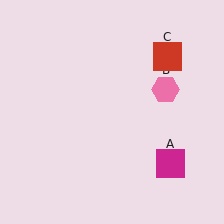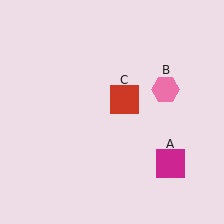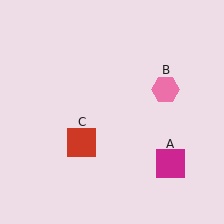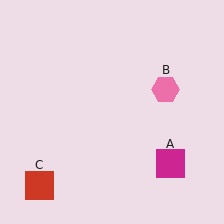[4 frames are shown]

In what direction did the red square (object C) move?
The red square (object C) moved down and to the left.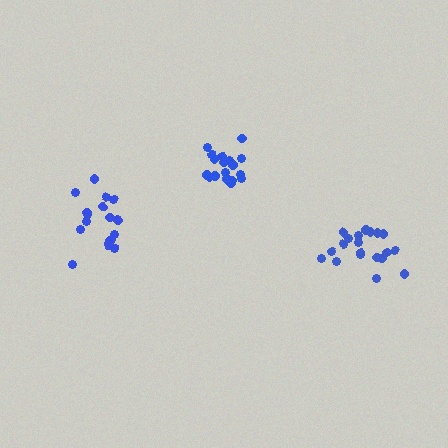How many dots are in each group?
Group 1: 20 dots, Group 2: 18 dots, Group 3: 18 dots (56 total).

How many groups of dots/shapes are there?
There are 3 groups.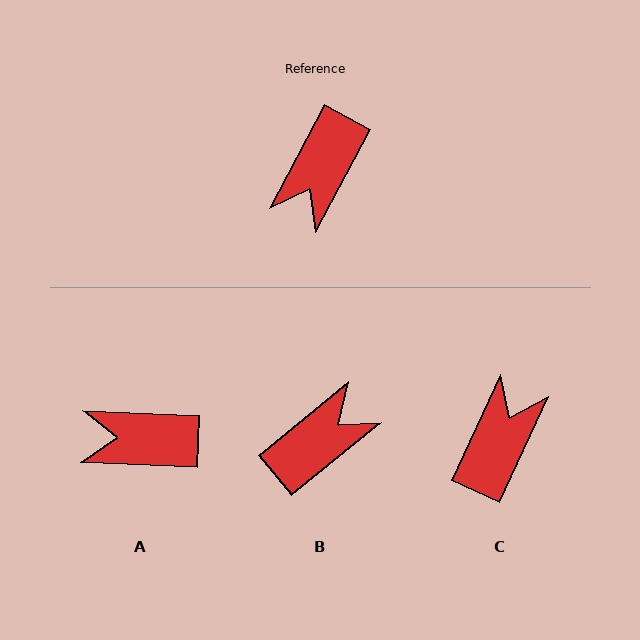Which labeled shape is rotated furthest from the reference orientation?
C, about 177 degrees away.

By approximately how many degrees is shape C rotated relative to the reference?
Approximately 177 degrees clockwise.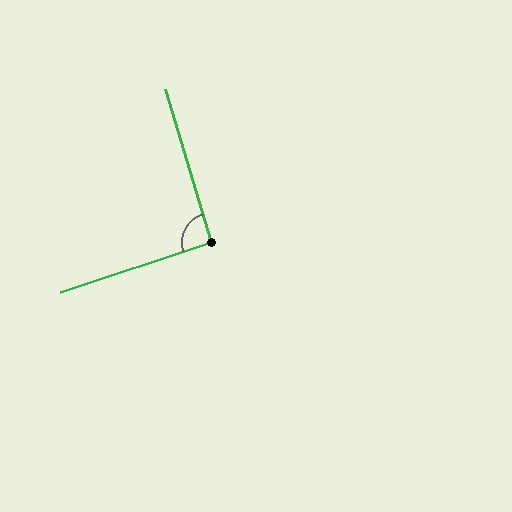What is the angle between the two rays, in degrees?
Approximately 91 degrees.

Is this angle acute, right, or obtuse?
It is approximately a right angle.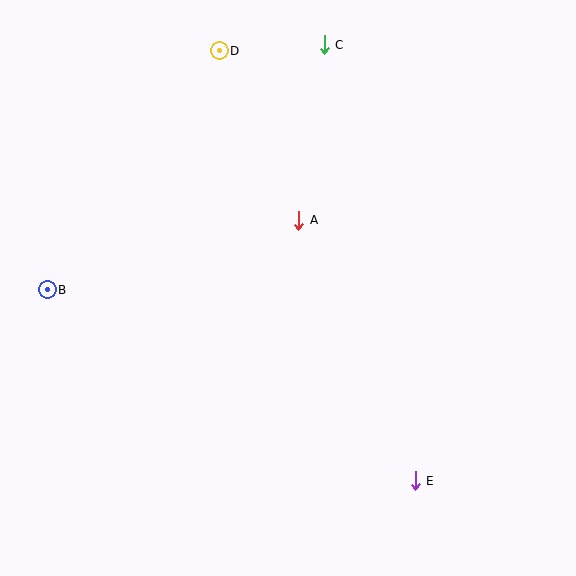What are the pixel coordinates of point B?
Point B is at (47, 290).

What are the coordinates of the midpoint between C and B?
The midpoint between C and B is at (186, 167).